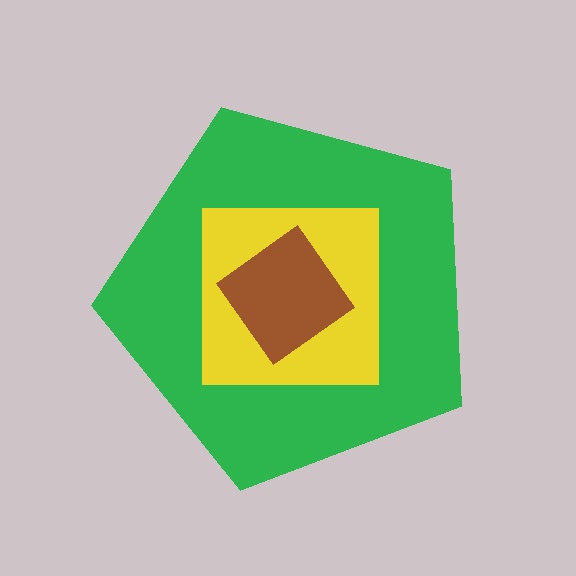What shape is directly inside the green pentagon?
The yellow square.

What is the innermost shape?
The brown diamond.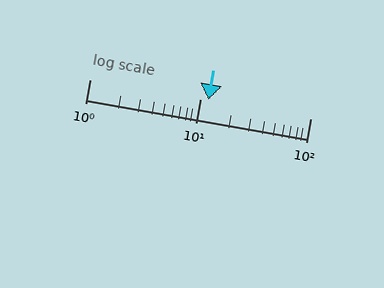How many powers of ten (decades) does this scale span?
The scale spans 2 decades, from 1 to 100.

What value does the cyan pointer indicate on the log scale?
The pointer indicates approximately 12.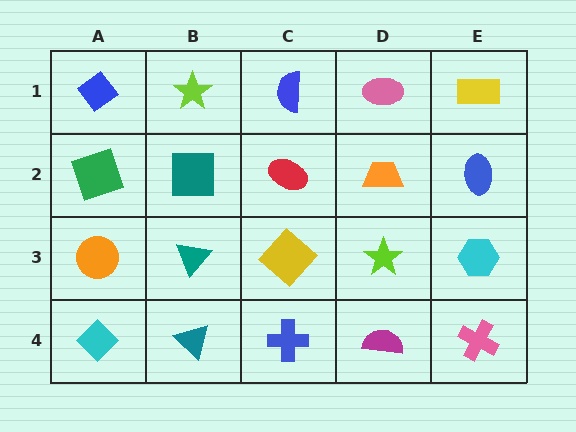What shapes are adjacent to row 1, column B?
A teal square (row 2, column B), a blue diamond (row 1, column A), a blue semicircle (row 1, column C).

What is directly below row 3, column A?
A cyan diamond.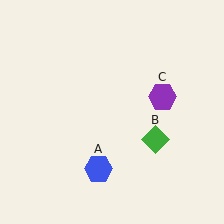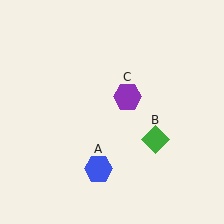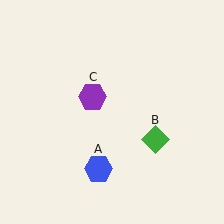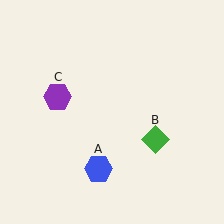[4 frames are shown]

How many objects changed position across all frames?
1 object changed position: purple hexagon (object C).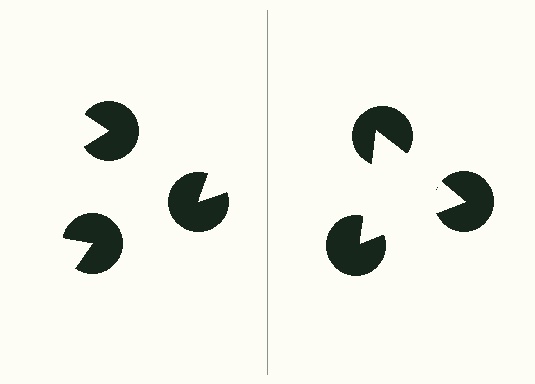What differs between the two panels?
The pac-man discs are positioned identically on both sides; only the wedge orientations differ. On the right they align to a triangle; on the left they are misaligned.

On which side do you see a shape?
An illusory triangle appears on the right side. On the left side the wedge cuts are rotated, so no coherent shape forms.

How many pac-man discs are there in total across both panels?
6 — 3 on each side.